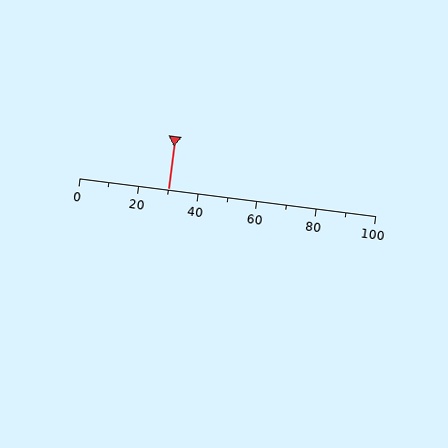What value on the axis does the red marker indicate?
The marker indicates approximately 30.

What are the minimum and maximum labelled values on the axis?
The axis runs from 0 to 100.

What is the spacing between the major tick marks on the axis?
The major ticks are spaced 20 apart.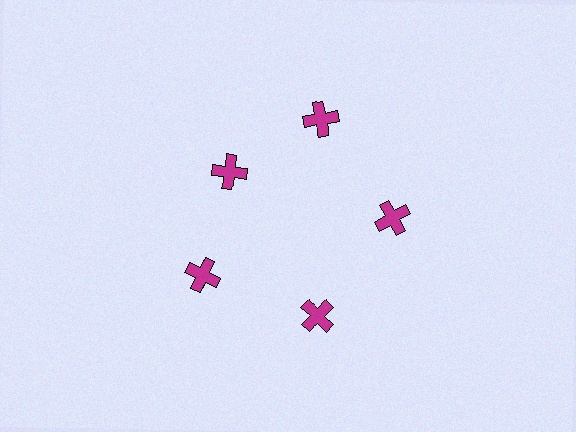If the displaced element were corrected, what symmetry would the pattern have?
It would have 5-fold rotational symmetry — the pattern would map onto itself every 72 degrees.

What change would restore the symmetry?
The symmetry would be restored by moving it outward, back onto the ring so that all 5 crosses sit at equal angles and equal distance from the center.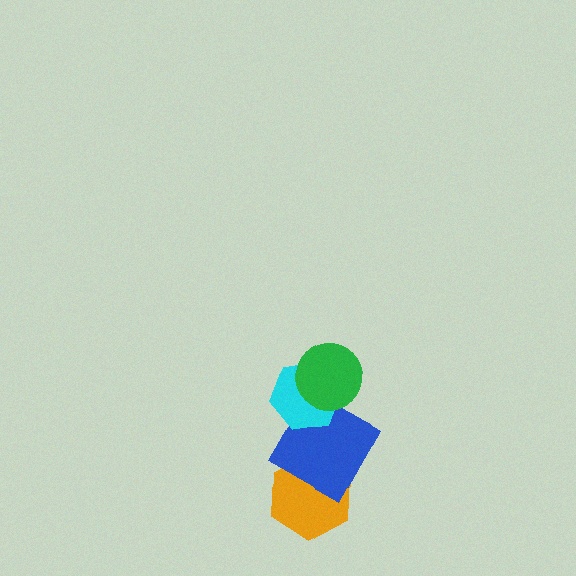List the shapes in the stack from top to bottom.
From top to bottom: the green circle, the cyan hexagon, the blue square, the orange hexagon.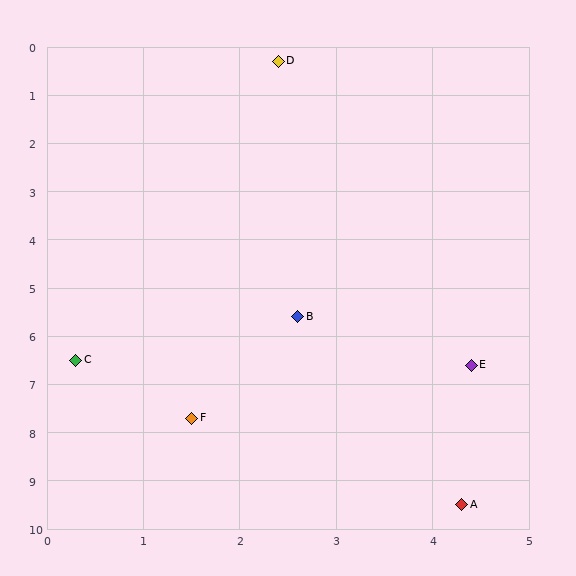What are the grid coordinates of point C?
Point C is at approximately (0.3, 6.5).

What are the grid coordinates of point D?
Point D is at approximately (2.4, 0.3).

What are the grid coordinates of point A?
Point A is at approximately (4.3, 9.5).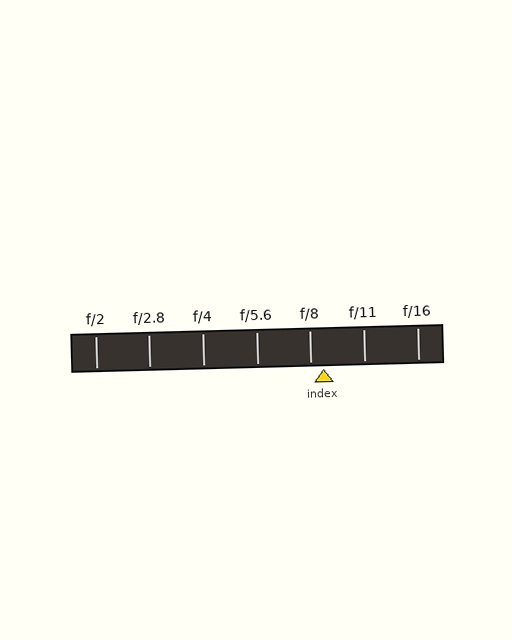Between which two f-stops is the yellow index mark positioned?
The index mark is between f/8 and f/11.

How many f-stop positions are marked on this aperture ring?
There are 7 f-stop positions marked.